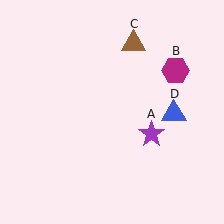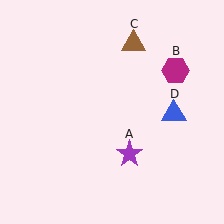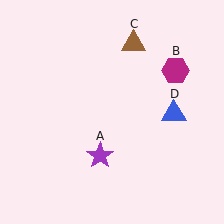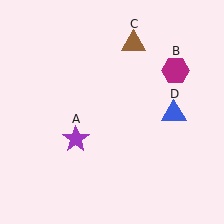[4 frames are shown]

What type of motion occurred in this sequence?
The purple star (object A) rotated clockwise around the center of the scene.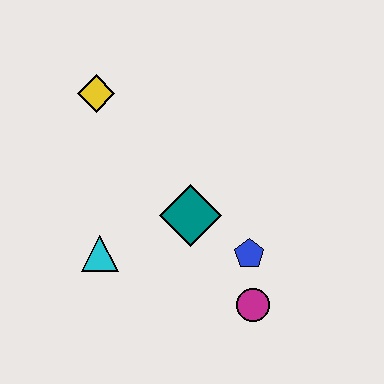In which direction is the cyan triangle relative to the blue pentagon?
The cyan triangle is to the left of the blue pentagon.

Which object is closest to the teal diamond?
The blue pentagon is closest to the teal diamond.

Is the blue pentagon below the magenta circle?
No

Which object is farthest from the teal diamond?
The yellow diamond is farthest from the teal diamond.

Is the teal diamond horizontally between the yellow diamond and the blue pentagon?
Yes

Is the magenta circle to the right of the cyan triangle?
Yes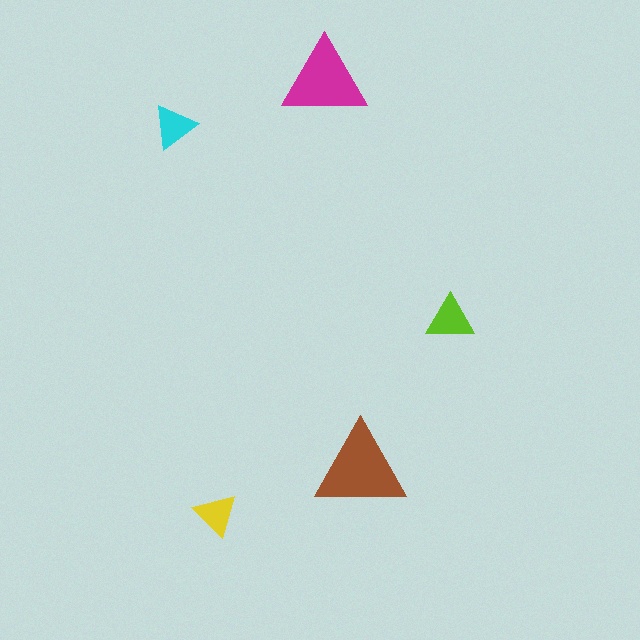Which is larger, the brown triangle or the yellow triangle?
The brown one.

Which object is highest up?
The magenta triangle is topmost.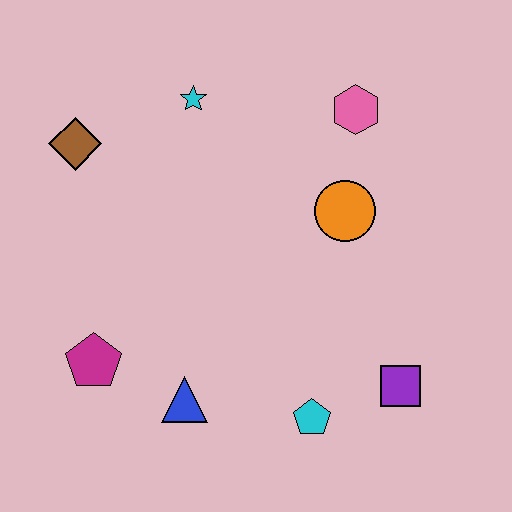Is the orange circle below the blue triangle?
No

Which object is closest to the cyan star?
The brown diamond is closest to the cyan star.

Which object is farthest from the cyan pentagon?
The brown diamond is farthest from the cyan pentagon.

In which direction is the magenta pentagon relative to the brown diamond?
The magenta pentagon is below the brown diamond.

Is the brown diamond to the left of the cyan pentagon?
Yes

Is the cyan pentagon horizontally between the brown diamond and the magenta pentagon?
No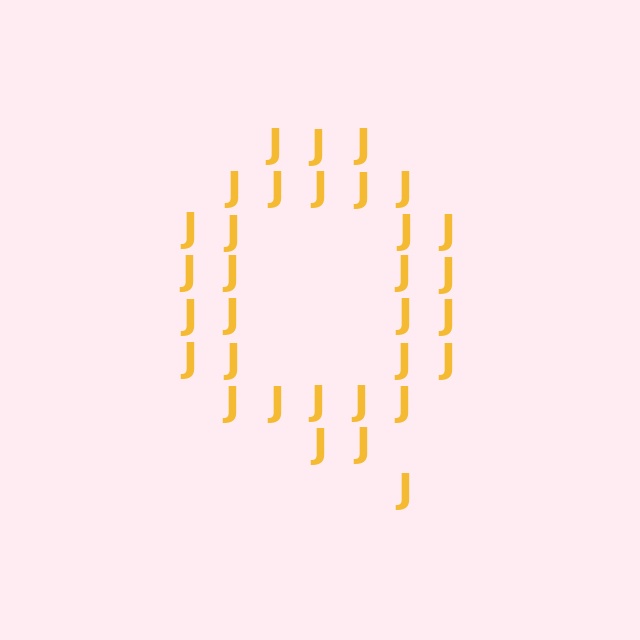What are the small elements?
The small elements are letter J's.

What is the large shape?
The large shape is the letter Q.